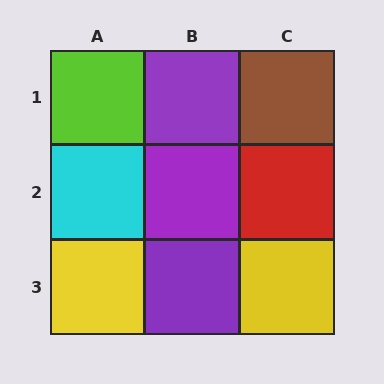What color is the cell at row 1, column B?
Purple.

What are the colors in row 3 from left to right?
Yellow, purple, yellow.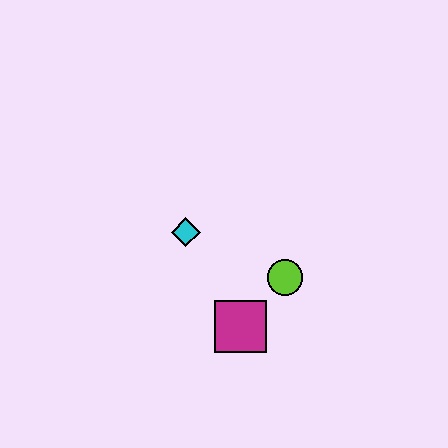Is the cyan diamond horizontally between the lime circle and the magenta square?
No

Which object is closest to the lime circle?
The magenta square is closest to the lime circle.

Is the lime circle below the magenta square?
No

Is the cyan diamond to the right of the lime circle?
No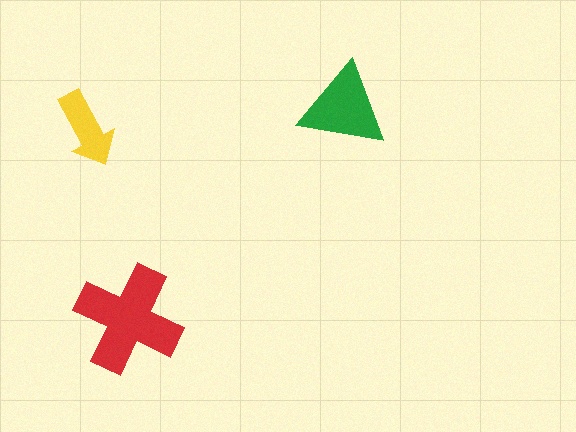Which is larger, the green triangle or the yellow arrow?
The green triangle.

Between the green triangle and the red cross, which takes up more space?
The red cross.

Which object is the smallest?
The yellow arrow.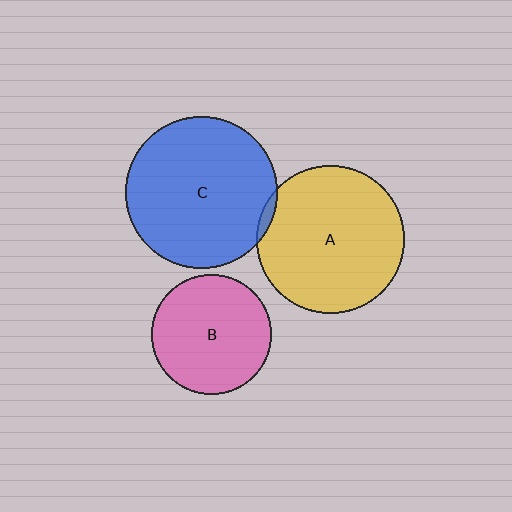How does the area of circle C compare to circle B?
Approximately 1.6 times.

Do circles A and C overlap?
Yes.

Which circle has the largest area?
Circle C (blue).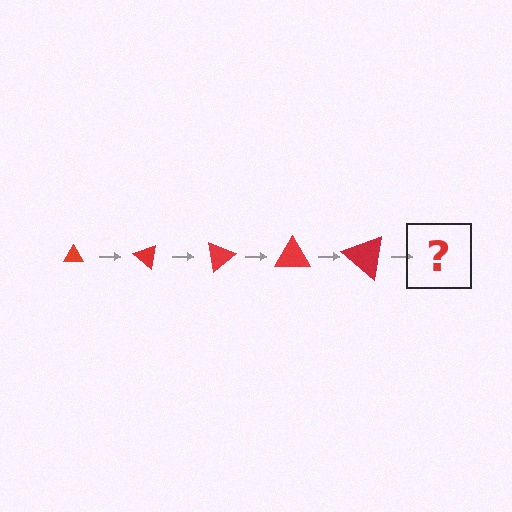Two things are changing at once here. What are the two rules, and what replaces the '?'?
The two rules are that the triangle grows larger each step and it rotates 40 degrees each step. The '?' should be a triangle, larger than the previous one and rotated 200 degrees from the start.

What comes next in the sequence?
The next element should be a triangle, larger than the previous one and rotated 200 degrees from the start.